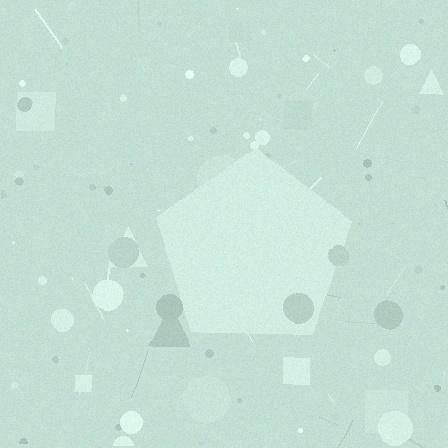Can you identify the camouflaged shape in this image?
The camouflaged shape is a pentagon.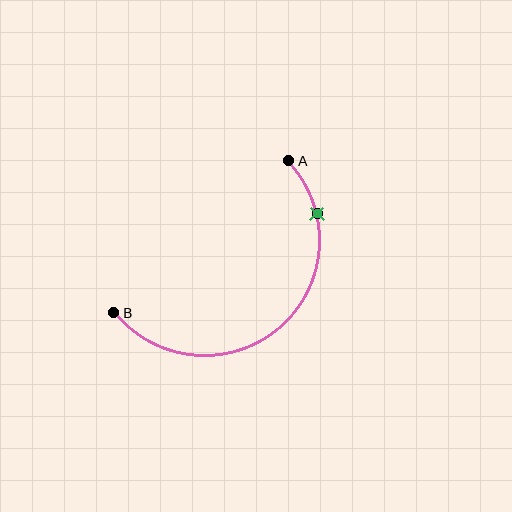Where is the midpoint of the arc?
The arc midpoint is the point on the curve farthest from the straight line joining A and B. It sits below and to the right of that line.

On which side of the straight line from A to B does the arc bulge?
The arc bulges below and to the right of the straight line connecting A and B.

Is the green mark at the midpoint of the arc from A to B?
No. The green mark lies on the arc but is closer to endpoint A. The arc midpoint would be at the point on the curve equidistant along the arc from both A and B.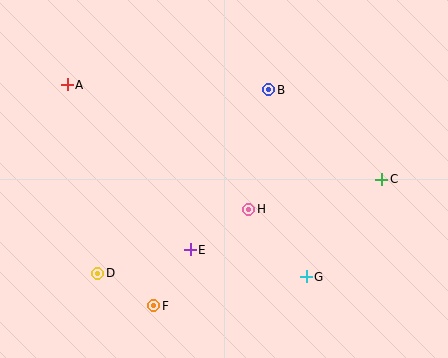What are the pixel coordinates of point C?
Point C is at (382, 179).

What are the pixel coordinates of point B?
Point B is at (269, 90).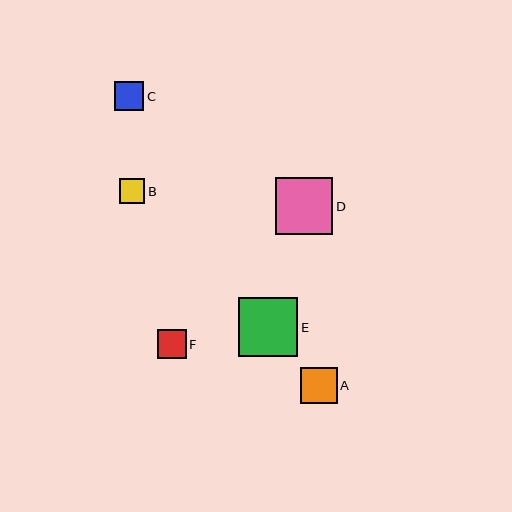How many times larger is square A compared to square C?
Square A is approximately 1.3 times the size of square C.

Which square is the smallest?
Square B is the smallest with a size of approximately 25 pixels.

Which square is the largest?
Square E is the largest with a size of approximately 59 pixels.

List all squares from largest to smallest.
From largest to smallest: E, D, A, C, F, B.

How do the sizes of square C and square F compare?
Square C and square F are approximately the same size.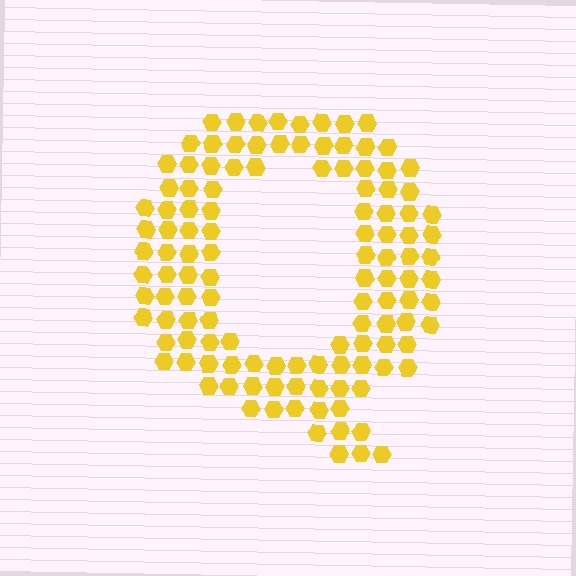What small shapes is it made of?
It is made of small hexagons.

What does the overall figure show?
The overall figure shows the letter Q.